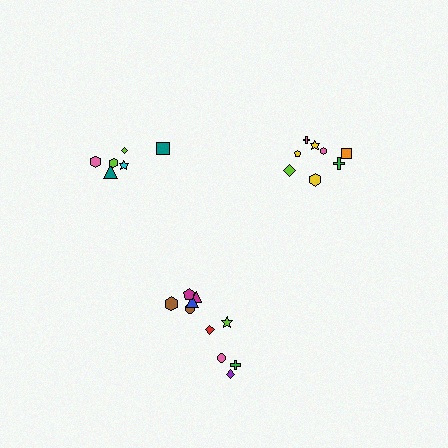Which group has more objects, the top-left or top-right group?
The top-right group.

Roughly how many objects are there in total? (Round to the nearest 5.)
Roughly 25 objects in total.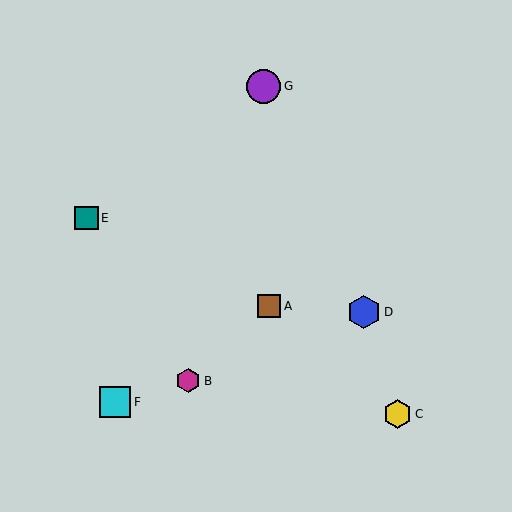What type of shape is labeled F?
Shape F is a cyan square.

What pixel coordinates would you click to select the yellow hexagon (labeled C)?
Click at (398, 414) to select the yellow hexagon C.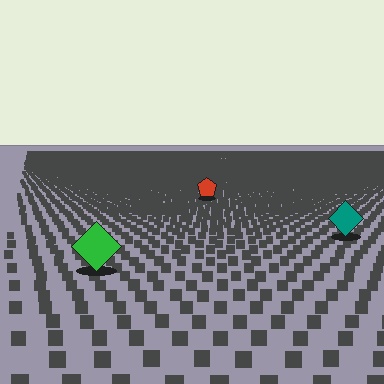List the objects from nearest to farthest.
From nearest to farthest: the green diamond, the teal diamond, the red pentagon.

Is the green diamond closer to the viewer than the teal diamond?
Yes. The green diamond is closer — you can tell from the texture gradient: the ground texture is coarser near it.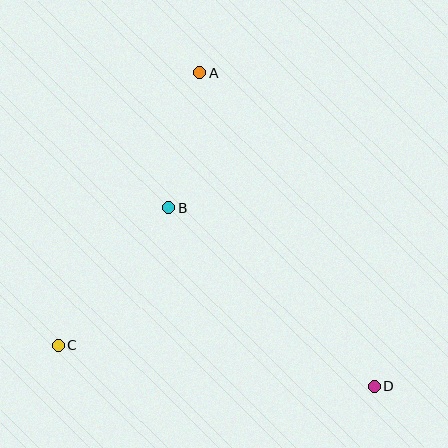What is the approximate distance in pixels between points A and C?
The distance between A and C is approximately 307 pixels.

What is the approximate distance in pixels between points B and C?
The distance between B and C is approximately 176 pixels.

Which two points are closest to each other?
Points A and B are closest to each other.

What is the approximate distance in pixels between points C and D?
The distance between C and D is approximately 319 pixels.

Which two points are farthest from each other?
Points A and D are farthest from each other.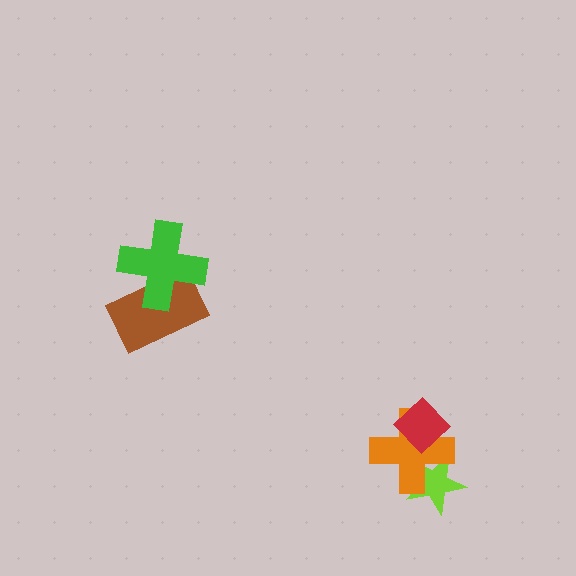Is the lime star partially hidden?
Yes, it is partially covered by another shape.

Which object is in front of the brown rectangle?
The green cross is in front of the brown rectangle.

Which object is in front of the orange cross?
The red diamond is in front of the orange cross.